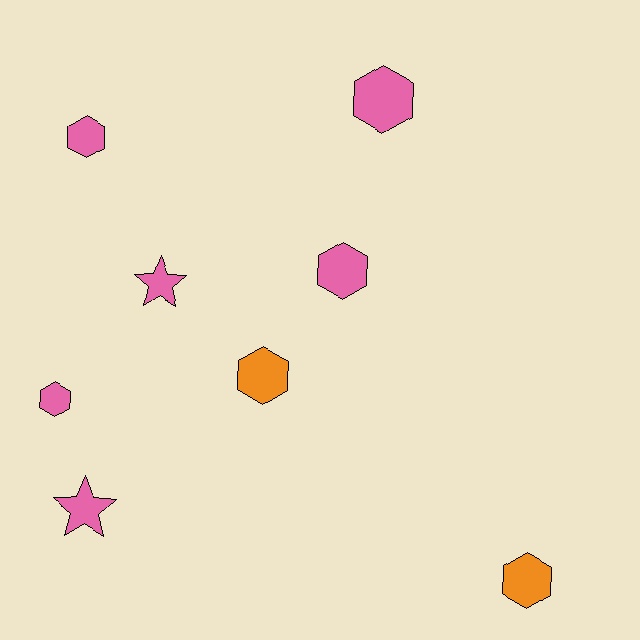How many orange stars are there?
There are no orange stars.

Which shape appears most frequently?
Hexagon, with 6 objects.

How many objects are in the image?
There are 8 objects.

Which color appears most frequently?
Pink, with 6 objects.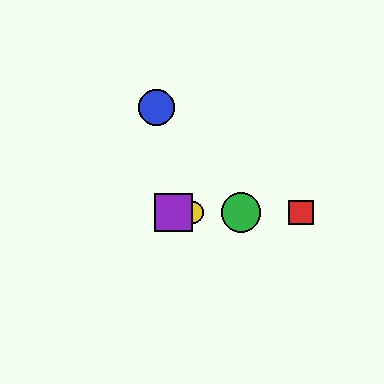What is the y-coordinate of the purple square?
The purple square is at y≈213.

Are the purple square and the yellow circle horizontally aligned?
Yes, both are at y≈213.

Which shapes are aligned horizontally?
The red square, the green circle, the yellow circle, the purple square are aligned horizontally.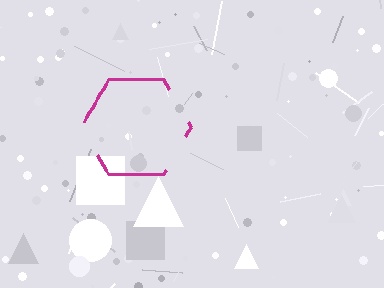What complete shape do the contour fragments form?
The contour fragments form a hexagon.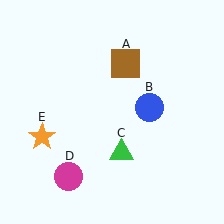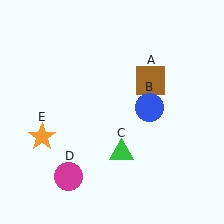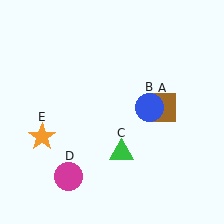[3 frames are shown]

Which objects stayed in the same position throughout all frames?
Blue circle (object B) and green triangle (object C) and magenta circle (object D) and orange star (object E) remained stationary.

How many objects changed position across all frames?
1 object changed position: brown square (object A).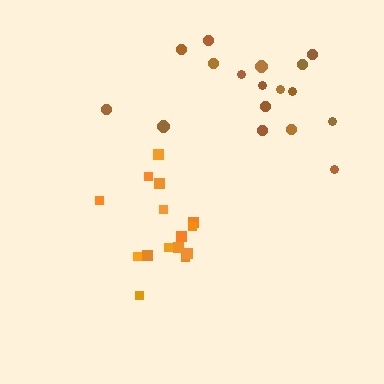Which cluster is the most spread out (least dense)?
Brown.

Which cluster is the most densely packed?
Orange.